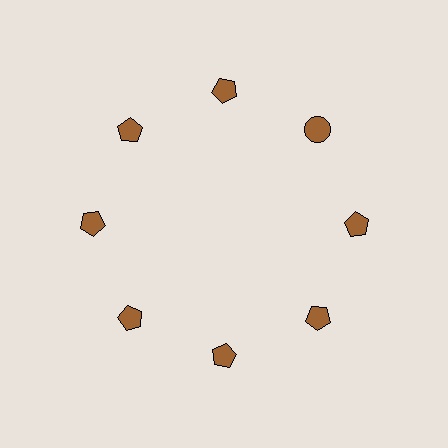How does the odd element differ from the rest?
It has a different shape: circle instead of pentagon.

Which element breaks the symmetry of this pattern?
The brown circle at roughly the 2 o'clock position breaks the symmetry. All other shapes are brown pentagons.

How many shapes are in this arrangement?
There are 8 shapes arranged in a ring pattern.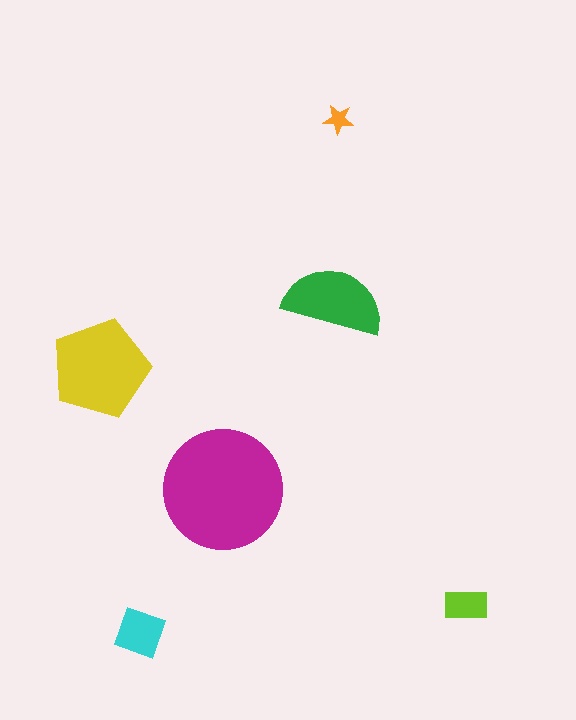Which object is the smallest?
The orange star.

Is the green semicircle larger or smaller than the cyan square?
Larger.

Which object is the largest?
The magenta circle.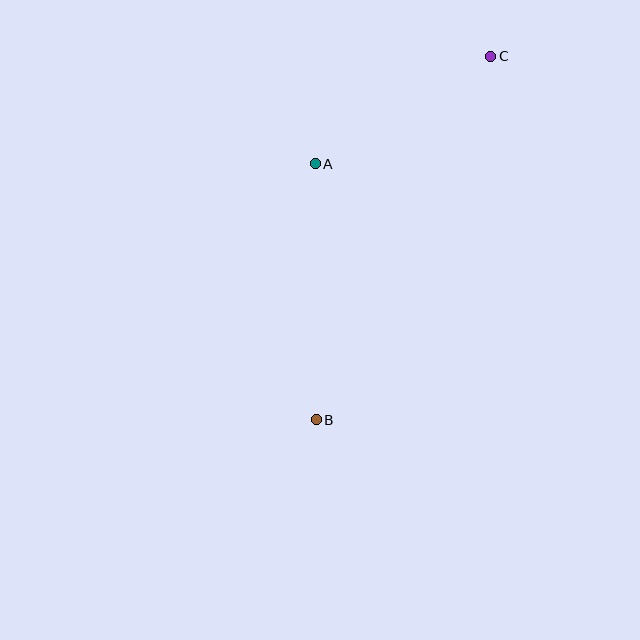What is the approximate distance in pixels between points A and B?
The distance between A and B is approximately 256 pixels.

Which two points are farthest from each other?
Points B and C are farthest from each other.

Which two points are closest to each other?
Points A and C are closest to each other.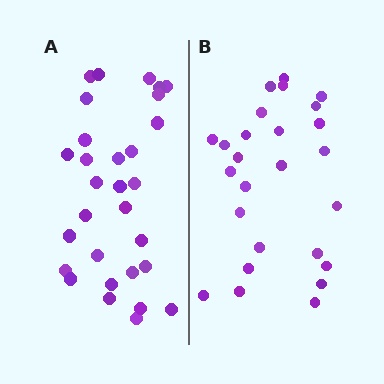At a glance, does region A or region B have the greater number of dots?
Region A (the left region) has more dots.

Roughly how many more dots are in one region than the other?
Region A has about 4 more dots than region B.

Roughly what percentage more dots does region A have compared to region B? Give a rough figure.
About 15% more.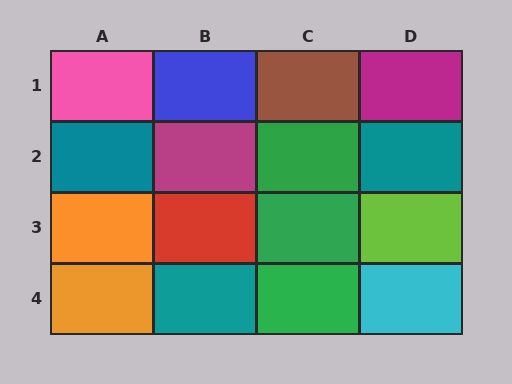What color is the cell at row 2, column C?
Green.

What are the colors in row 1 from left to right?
Pink, blue, brown, magenta.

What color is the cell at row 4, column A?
Orange.